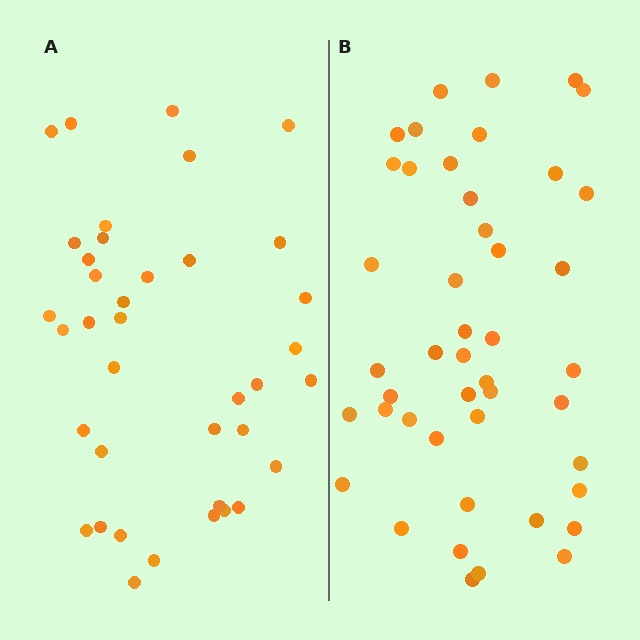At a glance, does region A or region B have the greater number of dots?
Region B (the right region) has more dots.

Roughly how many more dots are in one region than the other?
Region B has roughly 8 or so more dots than region A.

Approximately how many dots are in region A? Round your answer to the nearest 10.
About 40 dots. (The exact count is 38, which rounds to 40.)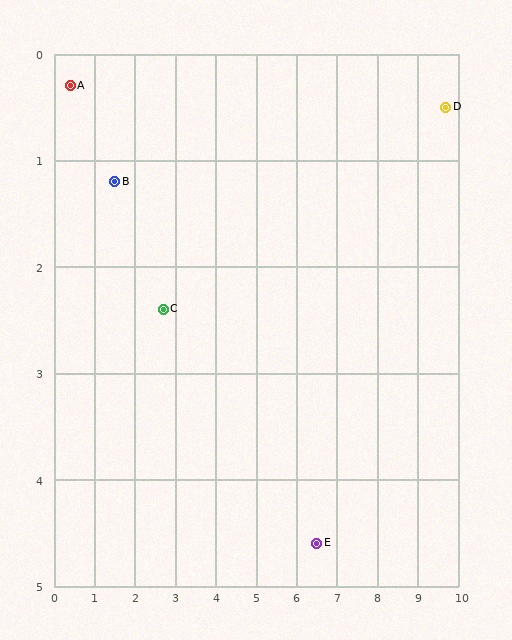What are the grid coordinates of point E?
Point E is at approximately (6.5, 4.6).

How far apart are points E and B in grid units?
Points E and B are about 6.0 grid units apart.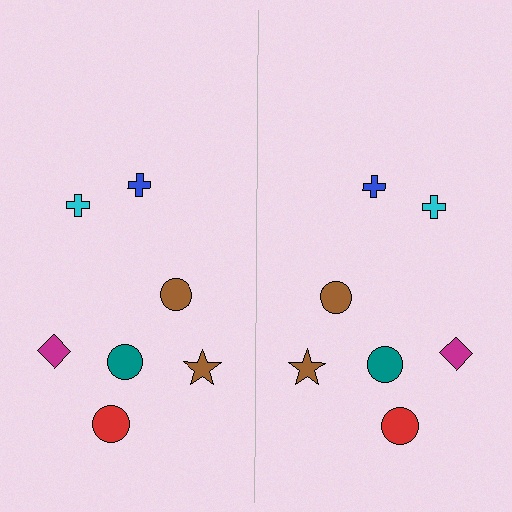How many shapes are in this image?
There are 14 shapes in this image.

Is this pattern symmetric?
Yes, this pattern has bilateral (reflection) symmetry.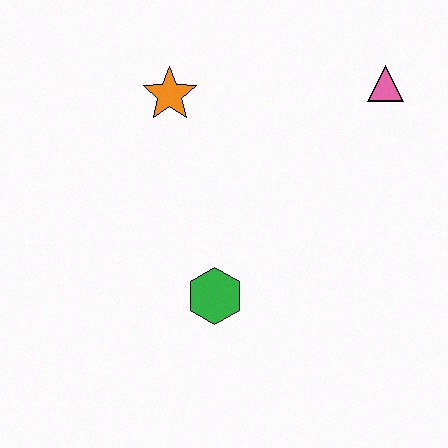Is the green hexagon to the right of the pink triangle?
No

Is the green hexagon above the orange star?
No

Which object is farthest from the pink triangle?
The green hexagon is farthest from the pink triangle.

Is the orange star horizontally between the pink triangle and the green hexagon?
No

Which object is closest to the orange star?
The green hexagon is closest to the orange star.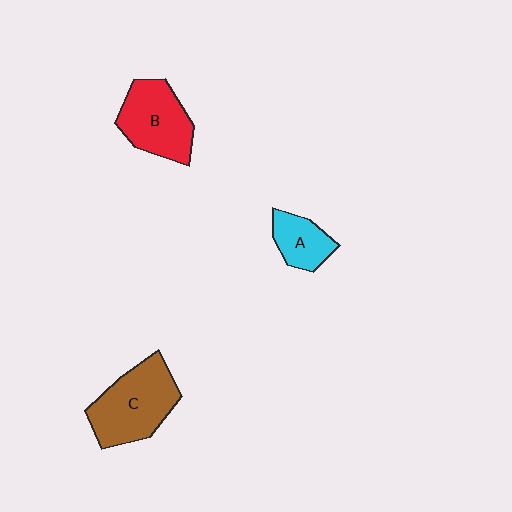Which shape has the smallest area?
Shape A (cyan).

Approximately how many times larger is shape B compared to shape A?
Approximately 1.7 times.